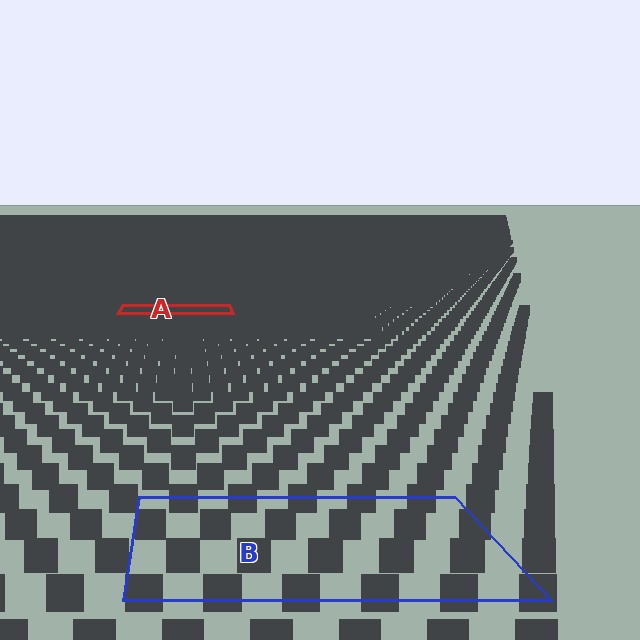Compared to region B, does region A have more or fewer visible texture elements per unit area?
Region A has more texture elements per unit area — they are packed more densely because it is farther away.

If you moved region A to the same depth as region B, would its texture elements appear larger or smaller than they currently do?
They would appear larger. At a closer depth, the same texture elements are projected at a bigger on-screen size.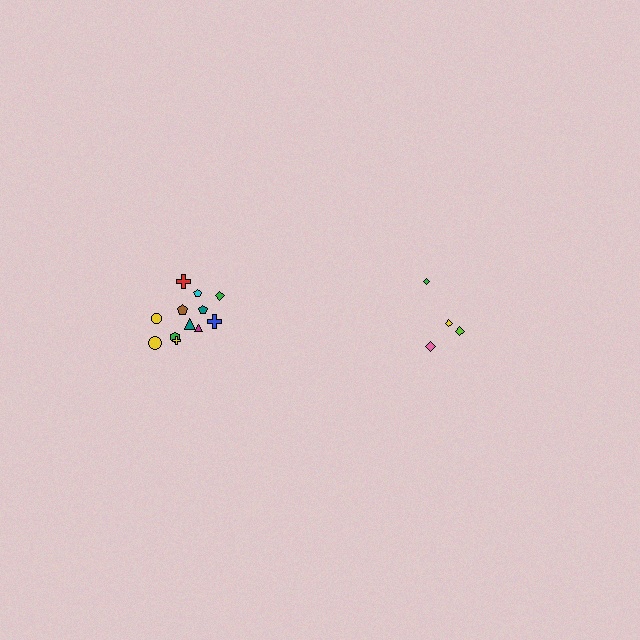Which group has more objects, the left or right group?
The left group.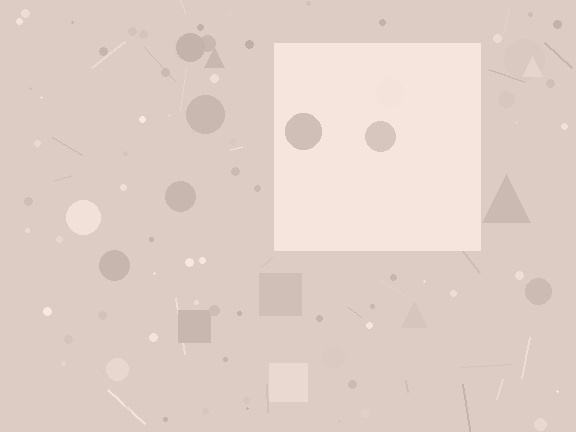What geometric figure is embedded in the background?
A square is embedded in the background.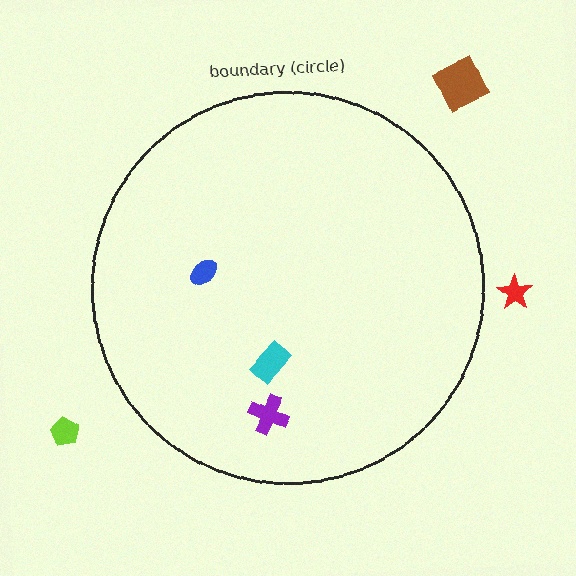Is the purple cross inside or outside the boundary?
Inside.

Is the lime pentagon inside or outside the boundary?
Outside.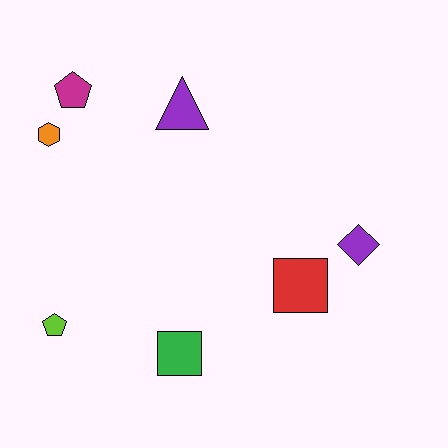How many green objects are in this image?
There is 1 green object.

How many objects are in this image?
There are 7 objects.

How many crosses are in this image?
There are no crosses.